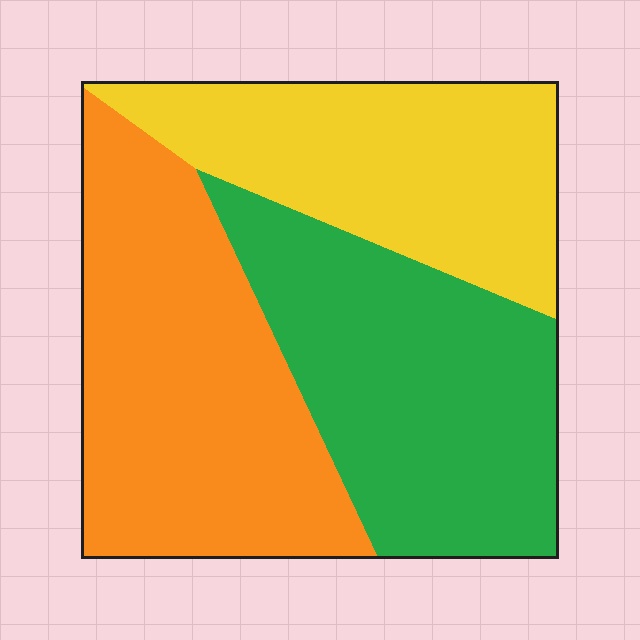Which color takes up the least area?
Yellow, at roughly 30%.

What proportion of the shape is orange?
Orange covers roughly 35% of the shape.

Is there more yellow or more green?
Green.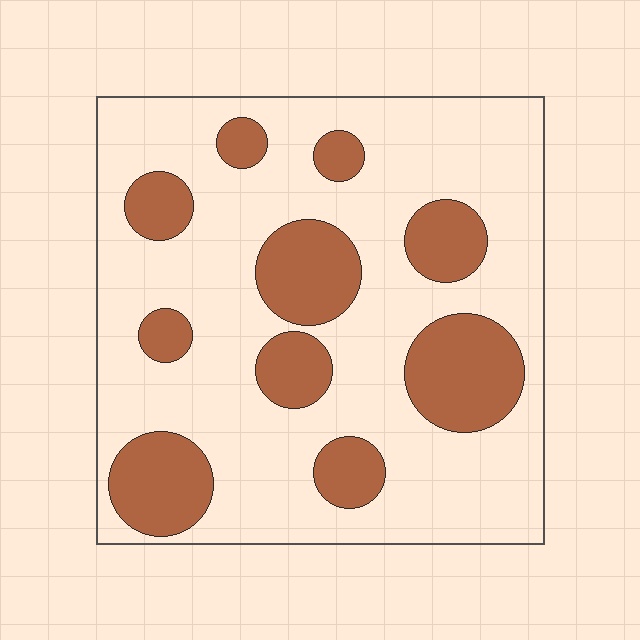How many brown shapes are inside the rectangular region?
10.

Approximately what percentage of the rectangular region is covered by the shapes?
Approximately 25%.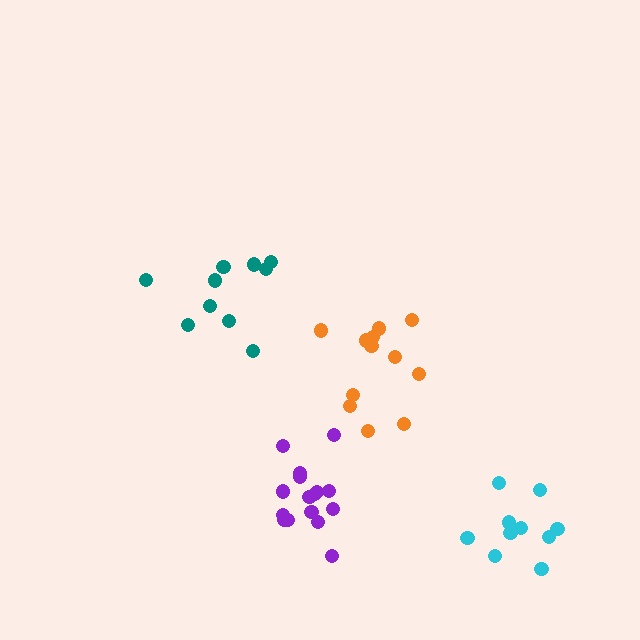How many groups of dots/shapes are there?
There are 4 groups.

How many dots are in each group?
Group 1: 12 dots, Group 2: 16 dots, Group 3: 10 dots, Group 4: 10 dots (48 total).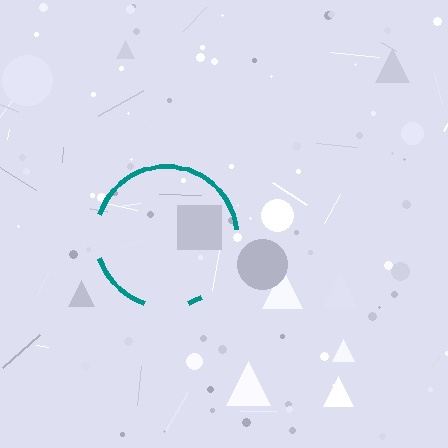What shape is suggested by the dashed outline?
The dashed outline suggests a circle.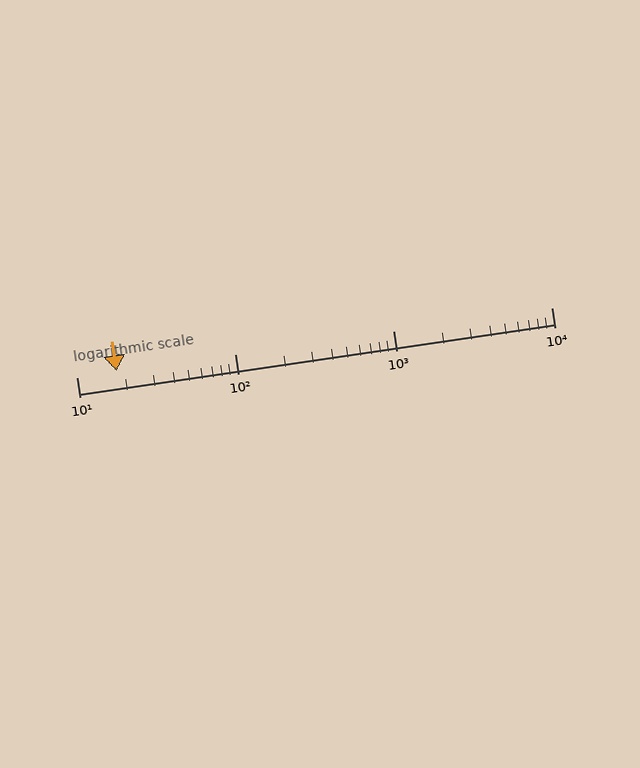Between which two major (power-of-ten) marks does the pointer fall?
The pointer is between 10 and 100.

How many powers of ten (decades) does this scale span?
The scale spans 3 decades, from 10 to 10000.